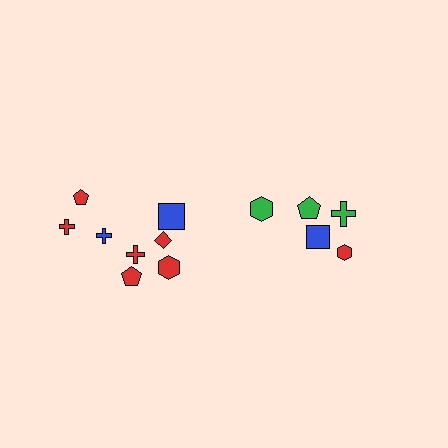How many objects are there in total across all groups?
There are 13 objects.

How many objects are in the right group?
There are 5 objects.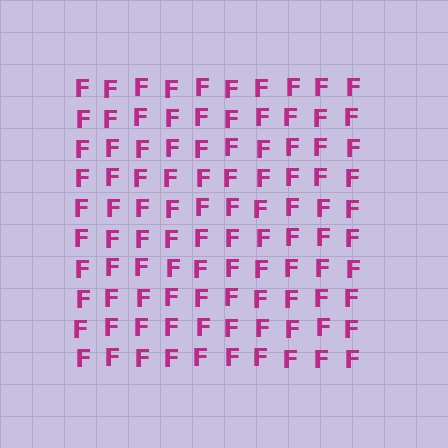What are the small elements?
The small elements are letter F's.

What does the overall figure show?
The overall figure shows a square.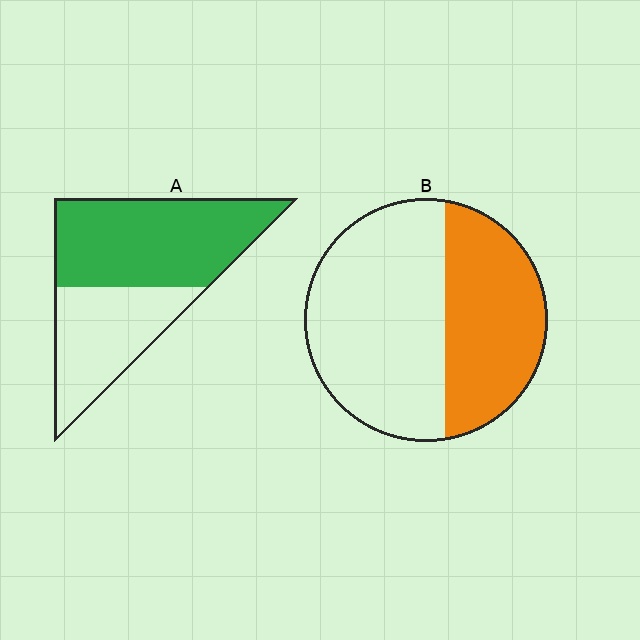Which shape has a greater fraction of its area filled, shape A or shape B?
Shape A.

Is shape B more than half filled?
No.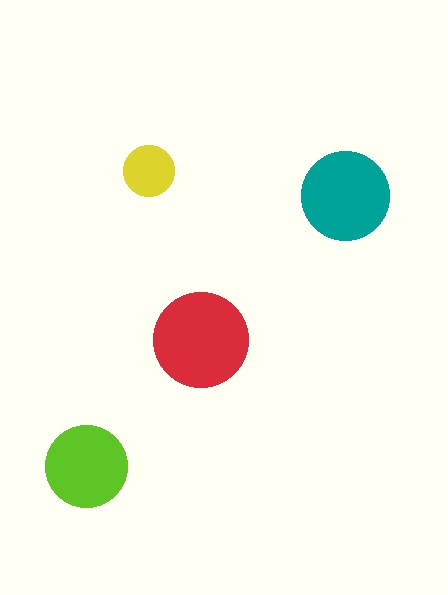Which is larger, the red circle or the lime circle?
The red one.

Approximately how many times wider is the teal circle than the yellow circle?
About 1.5 times wider.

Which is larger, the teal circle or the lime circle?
The teal one.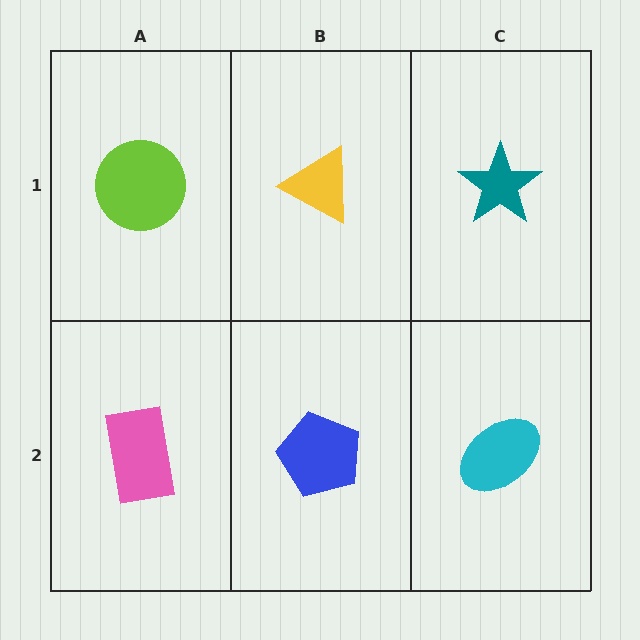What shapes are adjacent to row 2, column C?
A teal star (row 1, column C), a blue pentagon (row 2, column B).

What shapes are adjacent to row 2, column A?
A lime circle (row 1, column A), a blue pentagon (row 2, column B).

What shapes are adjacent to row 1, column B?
A blue pentagon (row 2, column B), a lime circle (row 1, column A), a teal star (row 1, column C).